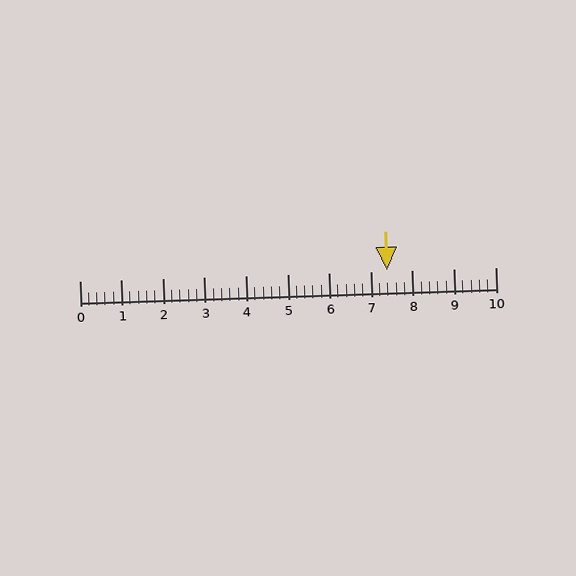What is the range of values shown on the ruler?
The ruler shows values from 0 to 10.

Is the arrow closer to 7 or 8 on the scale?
The arrow is closer to 7.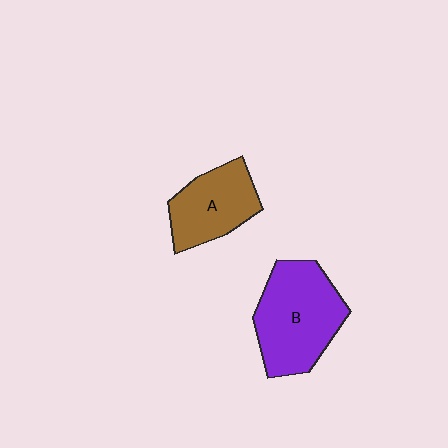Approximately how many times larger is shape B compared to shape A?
Approximately 1.5 times.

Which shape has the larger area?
Shape B (purple).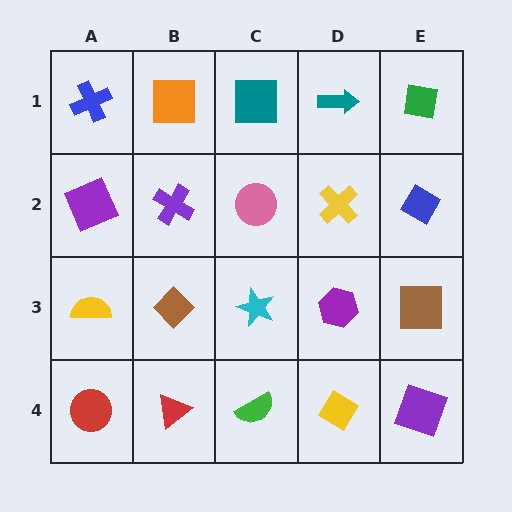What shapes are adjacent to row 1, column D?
A yellow cross (row 2, column D), a teal square (row 1, column C), a green square (row 1, column E).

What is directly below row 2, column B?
A brown diamond.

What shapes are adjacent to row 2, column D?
A teal arrow (row 1, column D), a purple hexagon (row 3, column D), a pink circle (row 2, column C), a blue diamond (row 2, column E).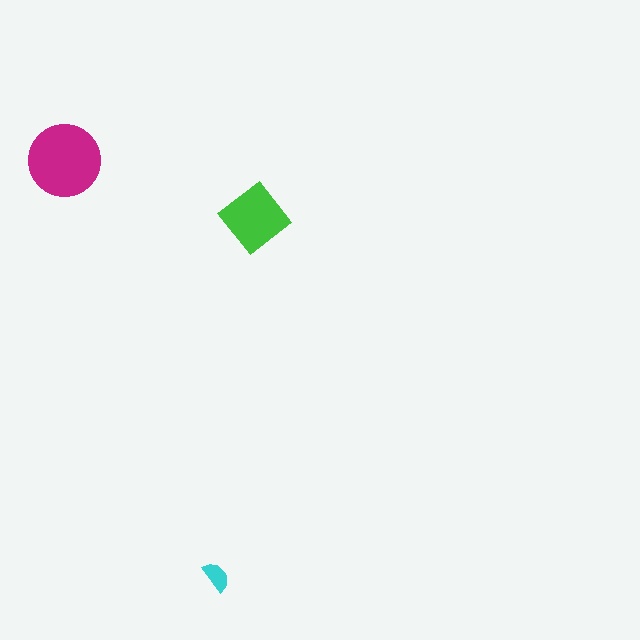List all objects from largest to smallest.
The magenta circle, the green diamond, the cyan semicircle.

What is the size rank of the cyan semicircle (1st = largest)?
3rd.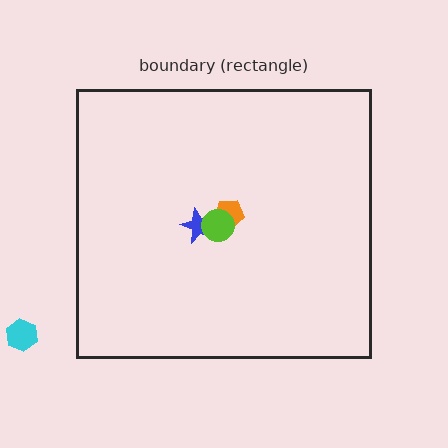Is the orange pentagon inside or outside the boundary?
Inside.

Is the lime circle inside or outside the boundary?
Inside.